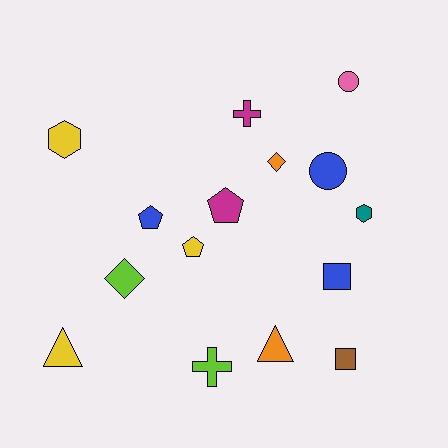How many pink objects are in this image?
There is 1 pink object.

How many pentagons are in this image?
There are 3 pentagons.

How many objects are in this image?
There are 15 objects.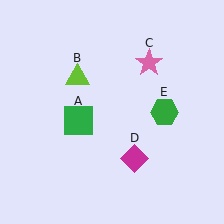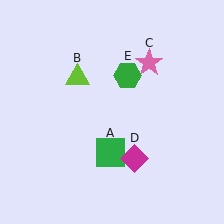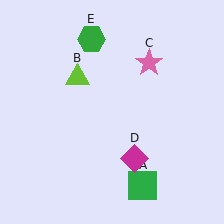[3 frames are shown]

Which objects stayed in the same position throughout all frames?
Lime triangle (object B) and pink star (object C) and magenta diamond (object D) remained stationary.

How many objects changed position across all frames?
2 objects changed position: green square (object A), green hexagon (object E).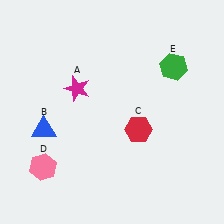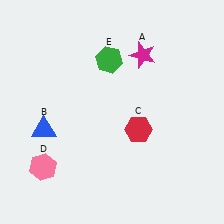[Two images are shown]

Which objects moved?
The objects that moved are: the magenta star (A), the green hexagon (E).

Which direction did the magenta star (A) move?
The magenta star (A) moved right.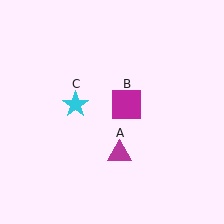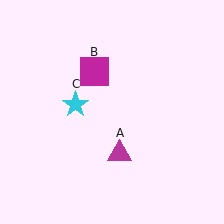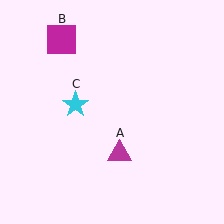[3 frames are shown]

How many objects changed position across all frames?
1 object changed position: magenta square (object B).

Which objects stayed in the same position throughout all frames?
Magenta triangle (object A) and cyan star (object C) remained stationary.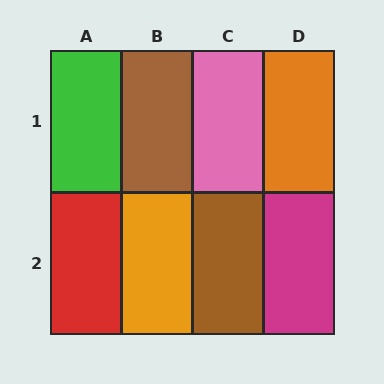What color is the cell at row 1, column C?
Pink.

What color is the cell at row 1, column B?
Brown.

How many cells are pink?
1 cell is pink.